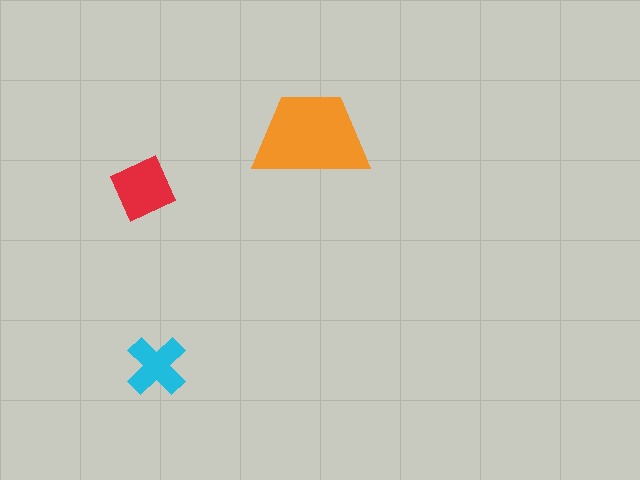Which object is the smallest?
The cyan cross.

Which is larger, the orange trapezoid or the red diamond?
The orange trapezoid.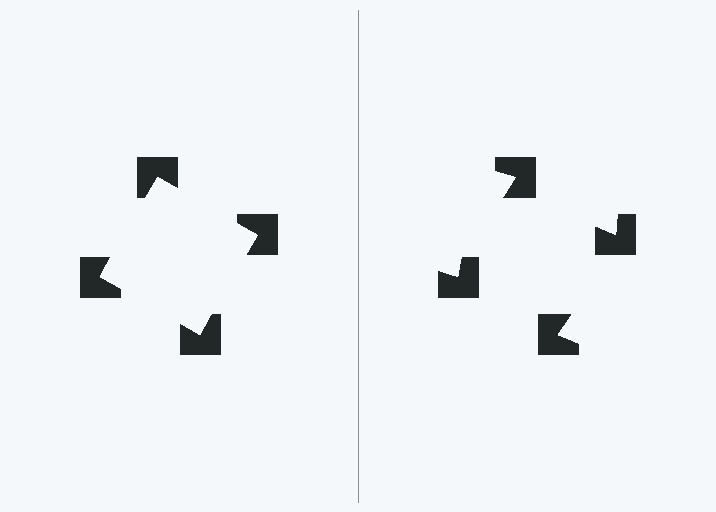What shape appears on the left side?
An illusory square.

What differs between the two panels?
The notched squares are positioned identically on both sides; only the wedge orientations differ. On the left they align to a square; on the right they are misaligned.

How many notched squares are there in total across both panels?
8 — 4 on each side.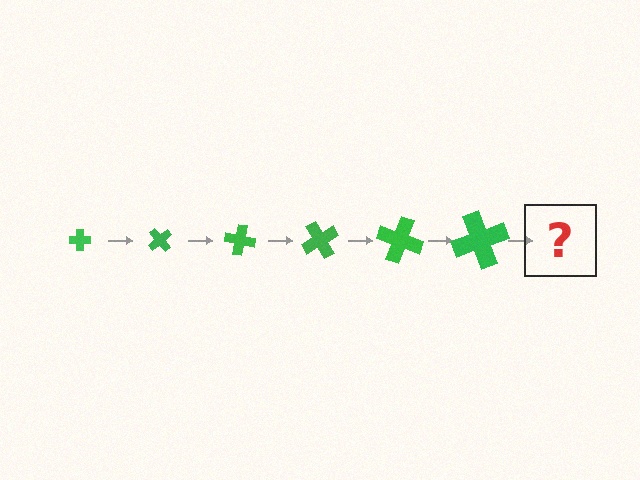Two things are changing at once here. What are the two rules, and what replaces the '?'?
The two rules are that the cross grows larger each step and it rotates 50 degrees each step. The '?' should be a cross, larger than the previous one and rotated 300 degrees from the start.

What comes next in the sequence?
The next element should be a cross, larger than the previous one and rotated 300 degrees from the start.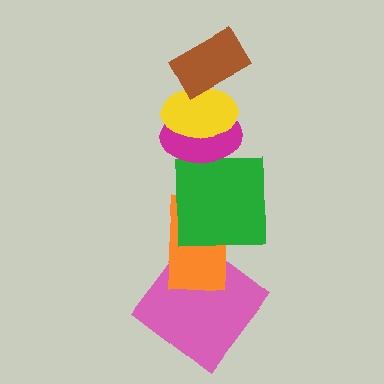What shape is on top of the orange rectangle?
The green square is on top of the orange rectangle.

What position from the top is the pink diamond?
The pink diamond is 6th from the top.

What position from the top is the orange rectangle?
The orange rectangle is 5th from the top.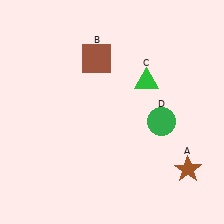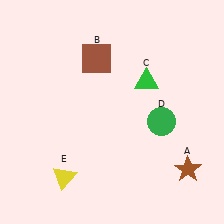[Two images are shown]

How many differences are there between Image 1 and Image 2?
There is 1 difference between the two images.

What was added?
A yellow triangle (E) was added in Image 2.